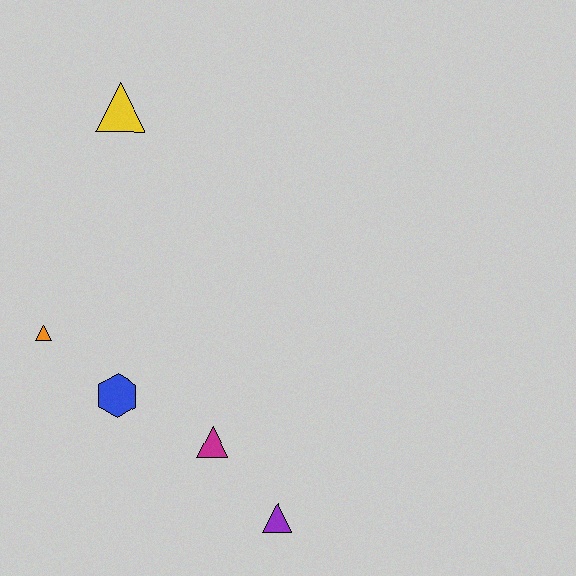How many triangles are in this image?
There are 4 triangles.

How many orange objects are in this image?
There is 1 orange object.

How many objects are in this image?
There are 5 objects.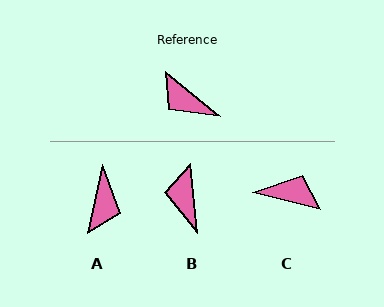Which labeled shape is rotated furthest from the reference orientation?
C, about 155 degrees away.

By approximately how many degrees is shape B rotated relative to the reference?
Approximately 45 degrees clockwise.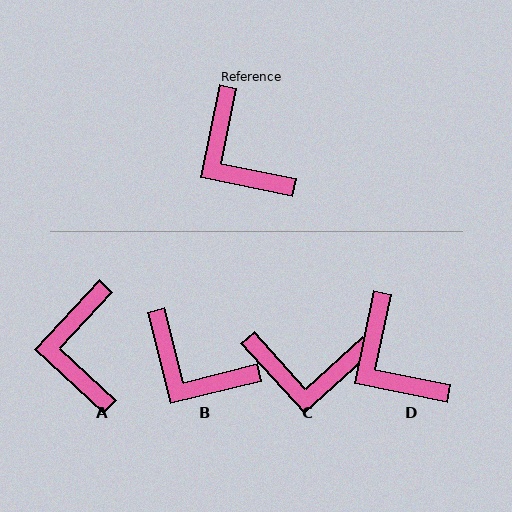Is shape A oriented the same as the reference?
No, it is off by about 31 degrees.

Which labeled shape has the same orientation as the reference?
D.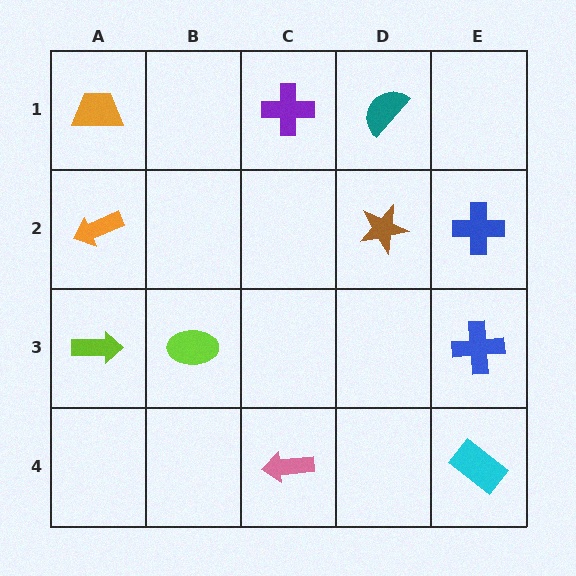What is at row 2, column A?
An orange arrow.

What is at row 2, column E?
A blue cross.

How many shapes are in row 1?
3 shapes.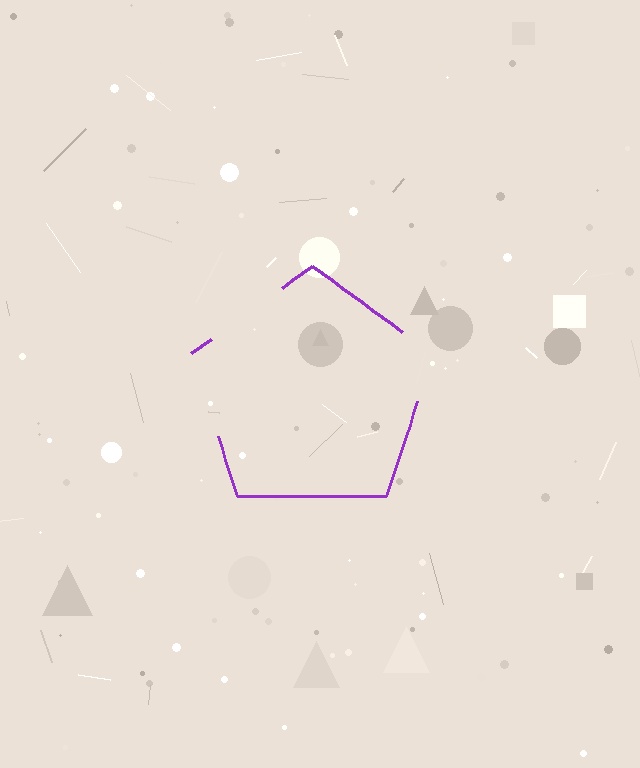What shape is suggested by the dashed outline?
The dashed outline suggests a pentagon.